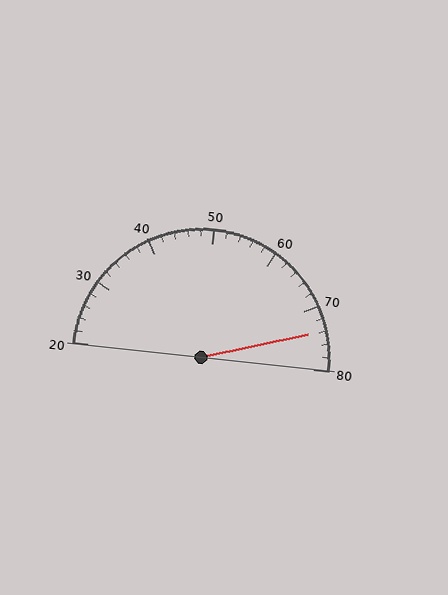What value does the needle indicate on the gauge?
The needle indicates approximately 74.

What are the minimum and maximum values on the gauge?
The gauge ranges from 20 to 80.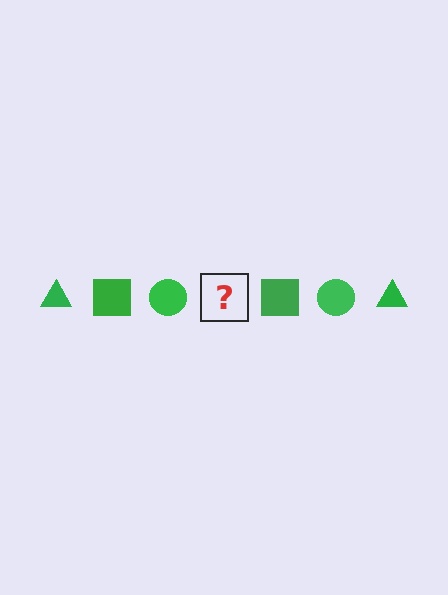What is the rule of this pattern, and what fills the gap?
The rule is that the pattern cycles through triangle, square, circle shapes in green. The gap should be filled with a green triangle.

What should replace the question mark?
The question mark should be replaced with a green triangle.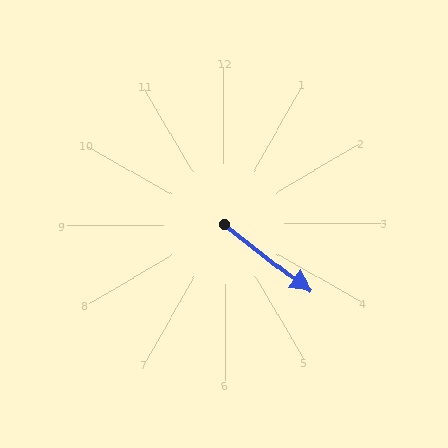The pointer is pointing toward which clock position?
Roughly 4 o'clock.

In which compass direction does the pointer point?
Southeast.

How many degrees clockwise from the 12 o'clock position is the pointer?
Approximately 128 degrees.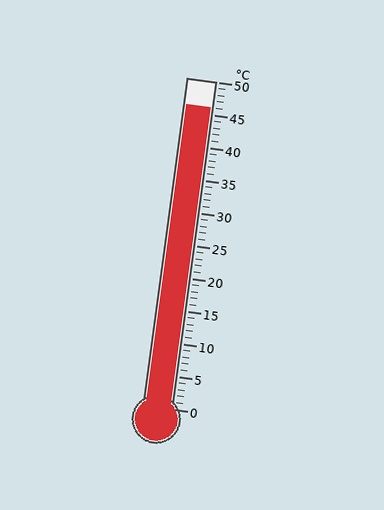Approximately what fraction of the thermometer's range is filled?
The thermometer is filled to approximately 90% of its range.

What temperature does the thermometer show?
The thermometer shows approximately 46°C.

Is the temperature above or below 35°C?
The temperature is above 35°C.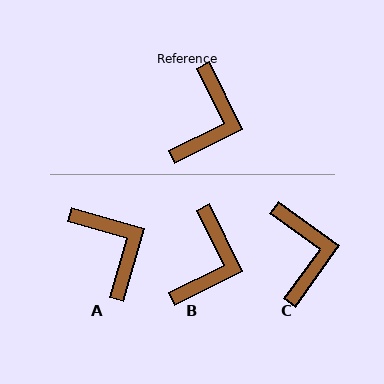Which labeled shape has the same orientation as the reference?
B.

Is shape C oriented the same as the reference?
No, it is off by about 28 degrees.